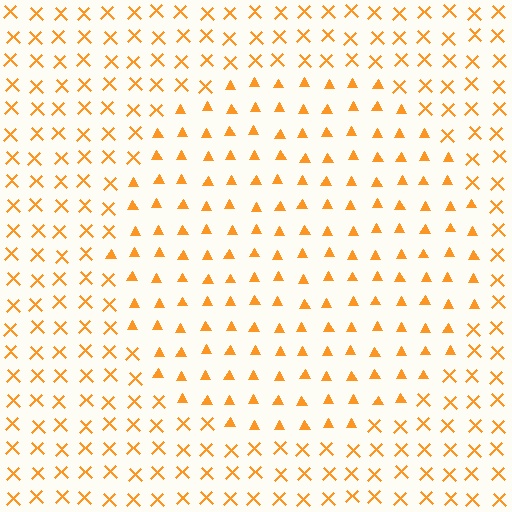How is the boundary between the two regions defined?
The boundary is defined by a change in element shape: triangles inside vs. X marks outside. All elements share the same color and spacing.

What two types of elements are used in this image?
The image uses triangles inside the circle region and X marks outside it.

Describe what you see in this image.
The image is filled with small orange elements arranged in a uniform grid. A circle-shaped region contains triangles, while the surrounding area contains X marks. The boundary is defined purely by the change in element shape.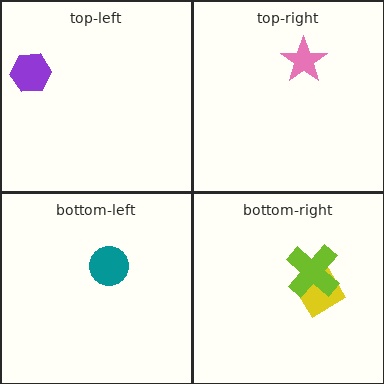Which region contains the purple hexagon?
The top-left region.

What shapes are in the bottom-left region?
The teal circle.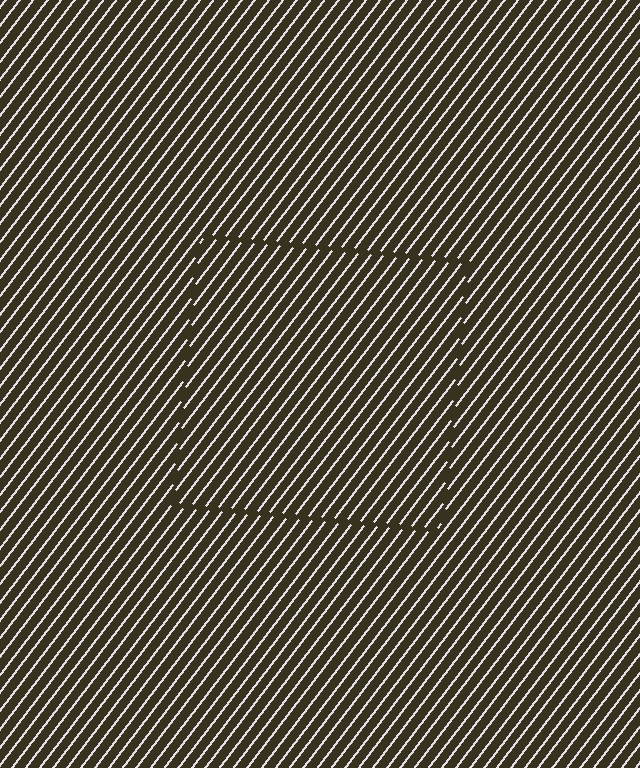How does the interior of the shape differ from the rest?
The interior of the shape contains the same grating, shifted by half a period — the contour is defined by the phase discontinuity where line-ends from the inner and outer gratings abut.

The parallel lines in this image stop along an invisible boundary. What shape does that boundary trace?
An illusory square. The interior of the shape contains the same grating, shifted by half a period — the contour is defined by the phase discontinuity where line-ends from the inner and outer gratings abut.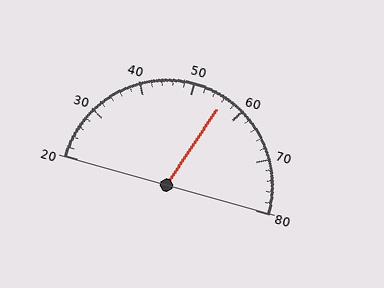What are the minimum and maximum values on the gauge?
The gauge ranges from 20 to 80.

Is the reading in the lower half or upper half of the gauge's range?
The reading is in the upper half of the range (20 to 80).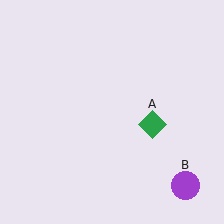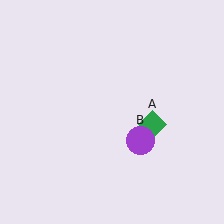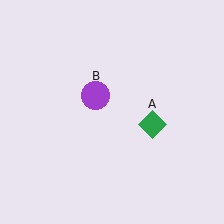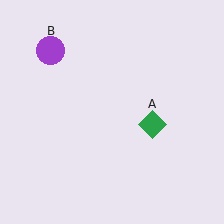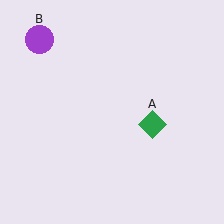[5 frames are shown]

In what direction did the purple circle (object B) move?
The purple circle (object B) moved up and to the left.